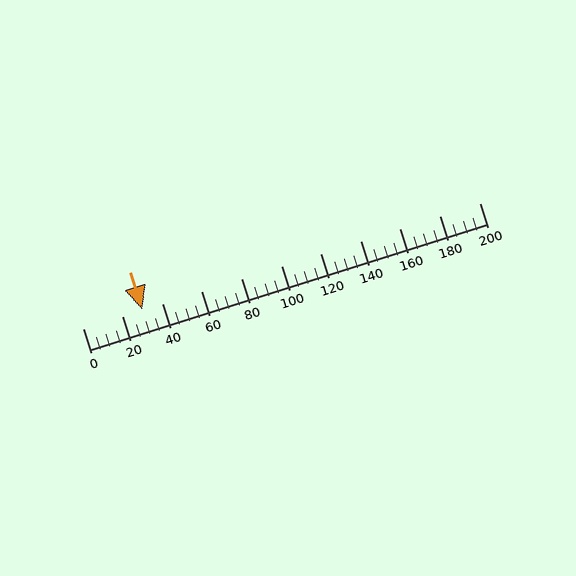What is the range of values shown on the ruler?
The ruler shows values from 0 to 200.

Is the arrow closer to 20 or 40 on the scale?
The arrow is closer to 40.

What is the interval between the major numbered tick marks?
The major tick marks are spaced 20 units apart.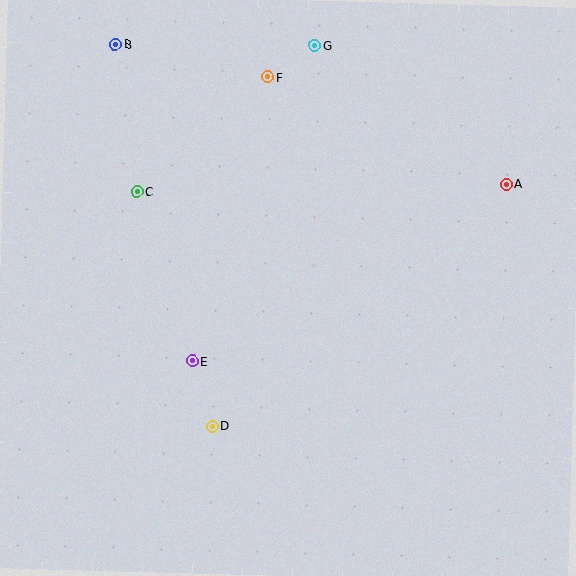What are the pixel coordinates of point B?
Point B is at (115, 44).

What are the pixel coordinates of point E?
Point E is at (192, 361).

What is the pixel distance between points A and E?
The distance between A and E is 360 pixels.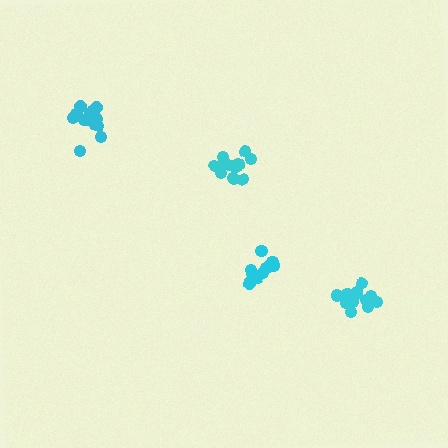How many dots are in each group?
Group 1: 14 dots, Group 2: 16 dots, Group 3: 12 dots, Group 4: 14 dots (56 total).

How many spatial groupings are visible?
There are 4 spatial groupings.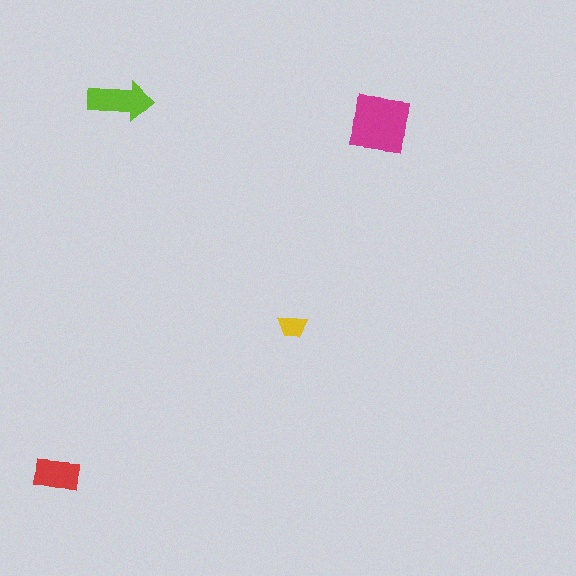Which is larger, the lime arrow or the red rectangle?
The lime arrow.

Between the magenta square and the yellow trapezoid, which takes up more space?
The magenta square.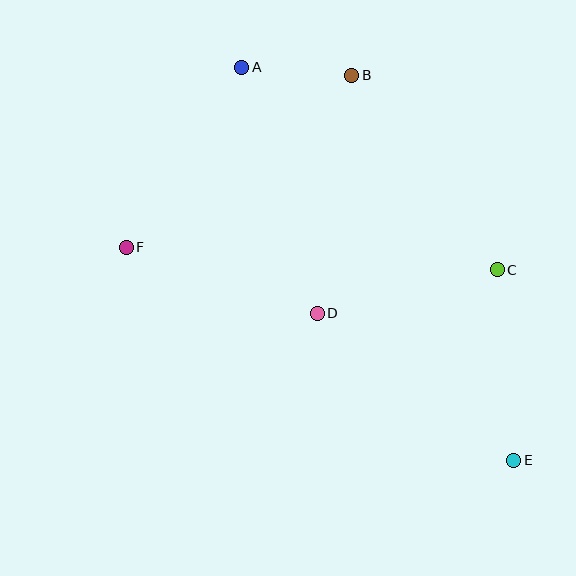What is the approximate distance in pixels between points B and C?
The distance between B and C is approximately 242 pixels.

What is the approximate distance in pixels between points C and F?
The distance between C and F is approximately 372 pixels.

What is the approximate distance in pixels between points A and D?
The distance between A and D is approximately 257 pixels.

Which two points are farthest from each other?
Points A and E are farthest from each other.